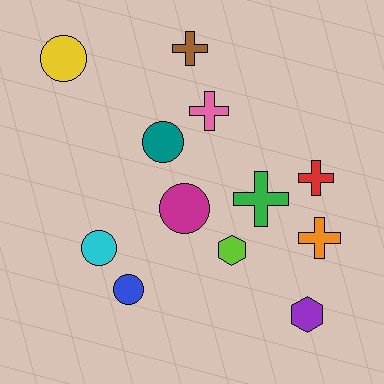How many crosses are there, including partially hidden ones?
There are 5 crosses.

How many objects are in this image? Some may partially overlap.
There are 12 objects.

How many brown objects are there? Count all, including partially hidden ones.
There is 1 brown object.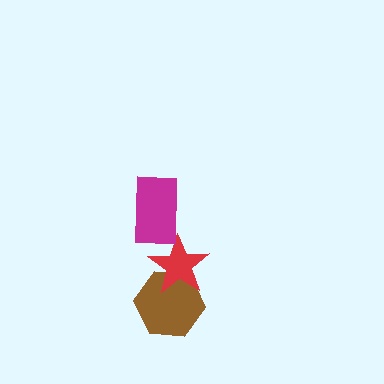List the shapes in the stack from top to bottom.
From top to bottom: the magenta rectangle, the red star, the brown hexagon.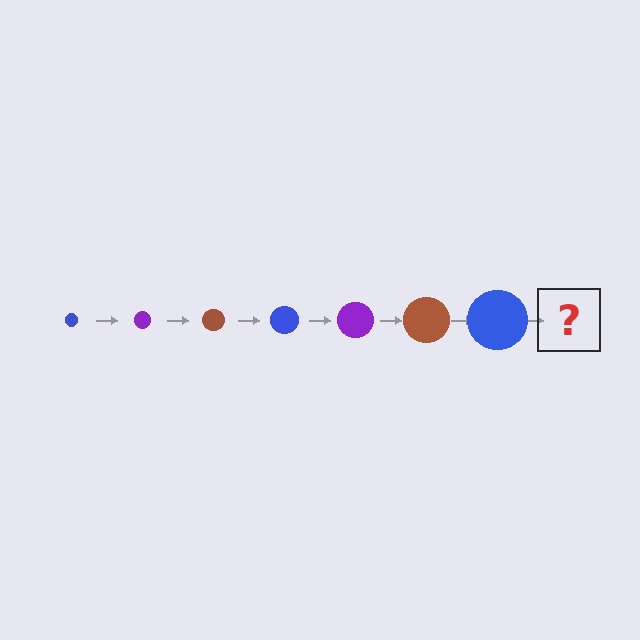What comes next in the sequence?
The next element should be a purple circle, larger than the previous one.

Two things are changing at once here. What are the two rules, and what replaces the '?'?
The two rules are that the circle grows larger each step and the color cycles through blue, purple, and brown. The '?' should be a purple circle, larger than the previous one.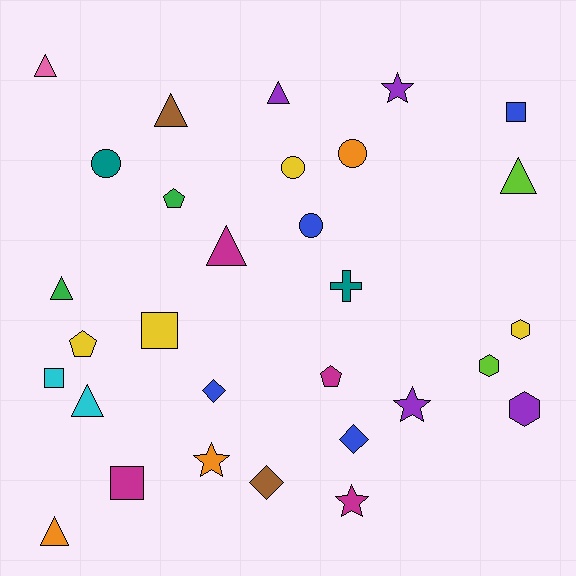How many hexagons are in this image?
There are 3 hexagons.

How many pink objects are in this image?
There is 1 pink object.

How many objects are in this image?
There are 30 objects.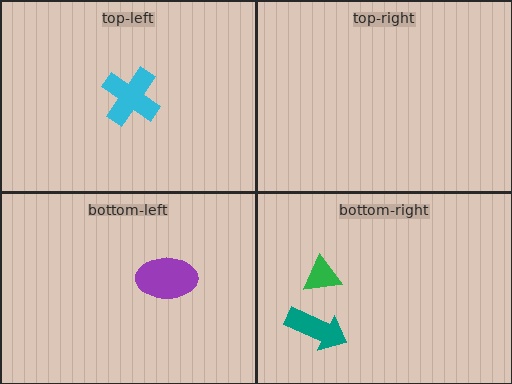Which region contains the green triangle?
The bottom-right region.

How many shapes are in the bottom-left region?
1.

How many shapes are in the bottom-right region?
2.